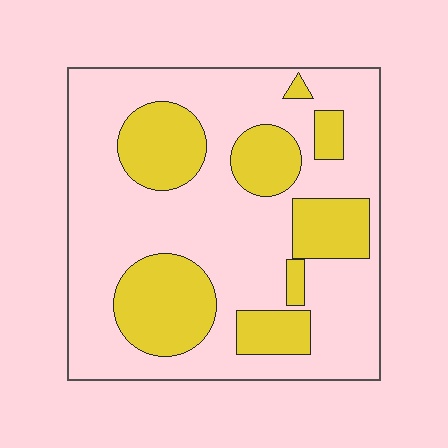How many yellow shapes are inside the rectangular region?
8.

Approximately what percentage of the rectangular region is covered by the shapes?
Approximately 30%.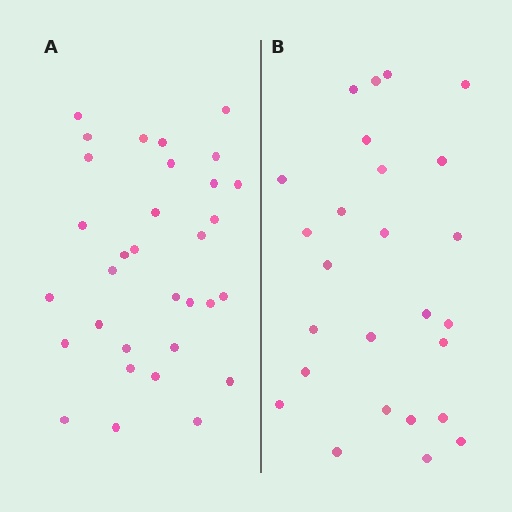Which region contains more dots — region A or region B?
Region A (the left region) has more dots.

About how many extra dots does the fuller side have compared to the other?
Region A has about 6 more dots than region B.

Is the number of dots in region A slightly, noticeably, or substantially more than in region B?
Region A has only slightly more — the two regions are fairly close. The ratio is roughly 1.2 to 1.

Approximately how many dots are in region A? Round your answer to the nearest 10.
About 30 dots. (The exact count is 32, which rounds to 30.)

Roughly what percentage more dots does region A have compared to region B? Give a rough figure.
About 25% more.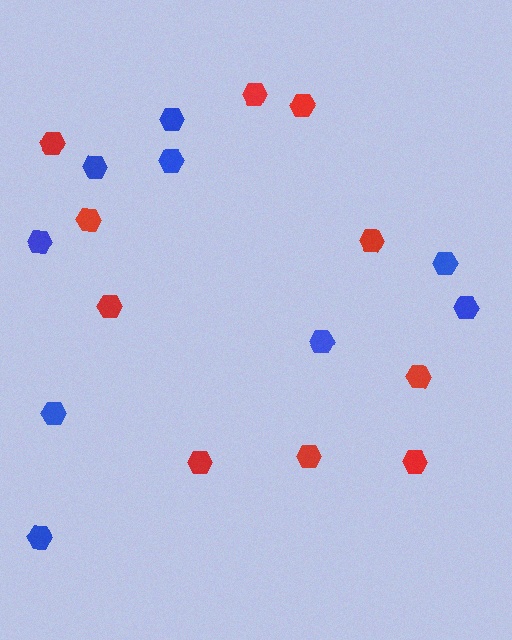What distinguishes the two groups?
There are 2 groups: one group of red hexagons (10) and one group of blue hexagons (9).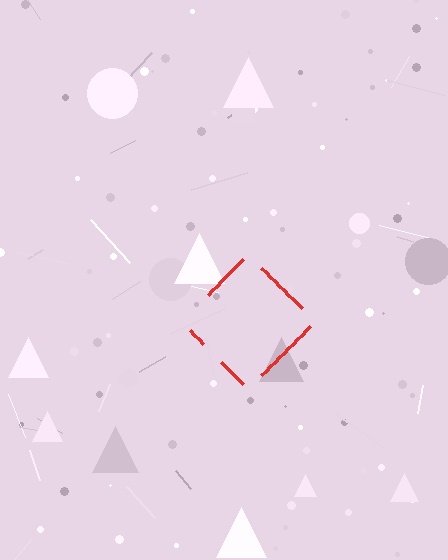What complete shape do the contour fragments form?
The contour fragments form a diamond.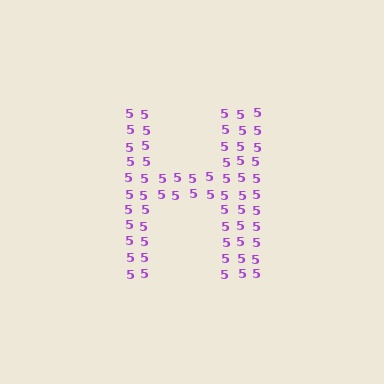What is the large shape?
The large shape is the letter H.